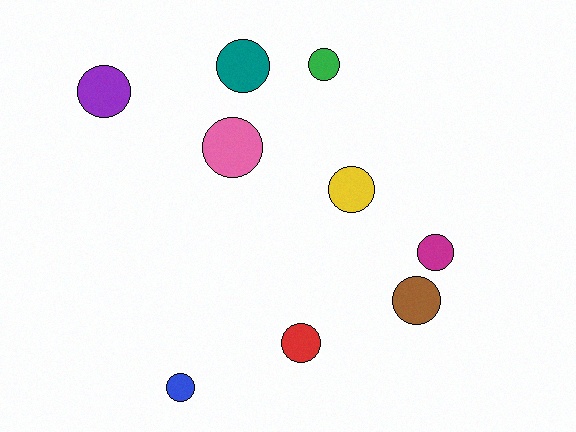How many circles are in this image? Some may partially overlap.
There are 9 circles.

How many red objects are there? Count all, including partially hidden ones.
There is 1 red object.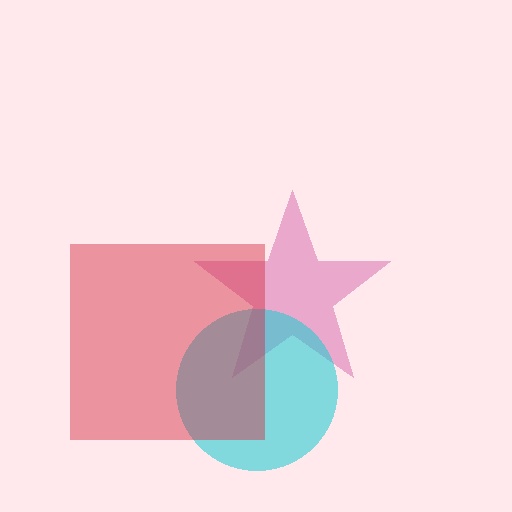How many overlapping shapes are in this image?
There are 3 overlapping shapes in the image.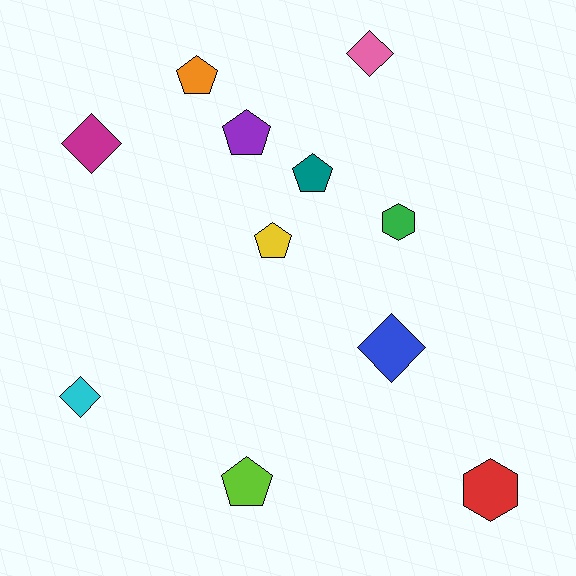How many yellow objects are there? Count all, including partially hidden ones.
There is 1 yellow object.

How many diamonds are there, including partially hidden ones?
There are 4 diamonds.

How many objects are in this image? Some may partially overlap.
There are 11 objects.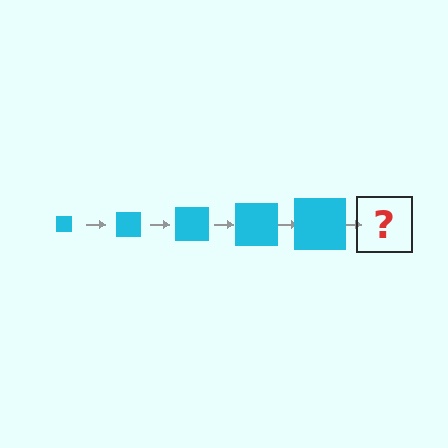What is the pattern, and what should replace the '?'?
The pattern is that the square gets progressively larger each step. The '?' should be a cyan square, larger than the previous one.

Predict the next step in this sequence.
The next step is a cyan square, larger than the previous one.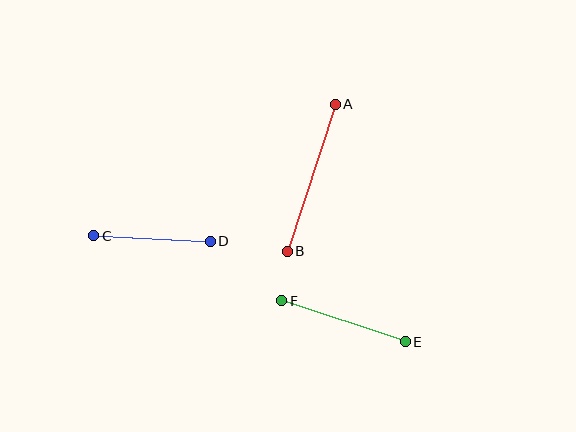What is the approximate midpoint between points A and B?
The midpoint is at approximately (311, 178) pixels.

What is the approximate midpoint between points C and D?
The midpoint is at approximately (152, 238) pixels.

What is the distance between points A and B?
The distance is approximately 154 pixels.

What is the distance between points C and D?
The distance is approximately 117 pixels.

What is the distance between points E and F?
The distance is approximately 130 pixels.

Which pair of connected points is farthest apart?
Points A and B are farthest apart.